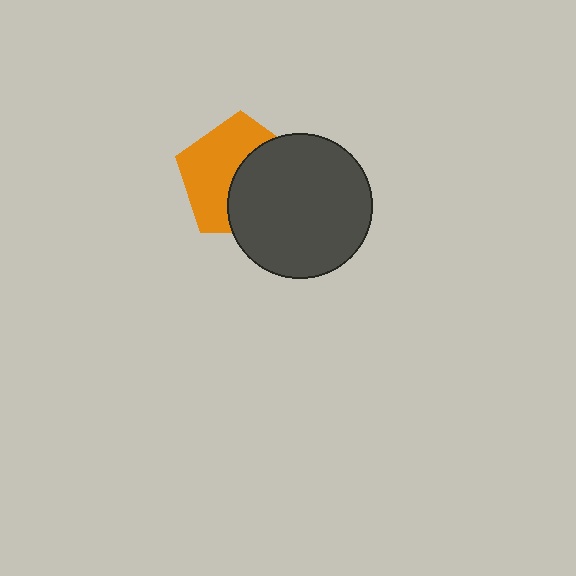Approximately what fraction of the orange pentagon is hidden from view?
Roughly 48% of the orange pentagon is hidden behind the dark gray circle.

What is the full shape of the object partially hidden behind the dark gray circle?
The partially hidden object is an orange pentagon.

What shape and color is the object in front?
The object in front is a dark gray circle.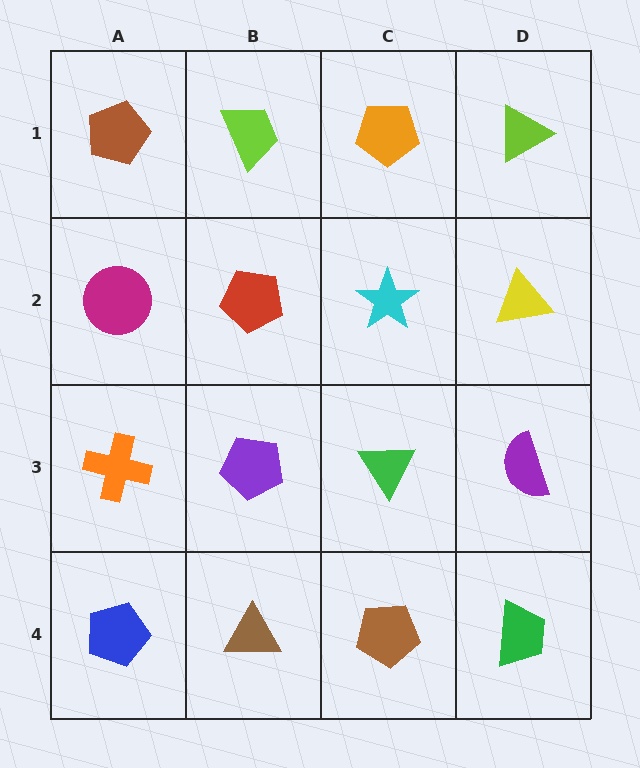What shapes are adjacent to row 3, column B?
A red pentagon (row 2, column B), a brown triangle (row 4, column B), an orange cross (row 3, column A), a green triangle (row 3, column C).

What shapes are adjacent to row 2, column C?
An orange pentagon (row 1, column C), a green triangle (row 3, column C), a red pentagon (row 2, column B), a yellow triangle (row 2, column D).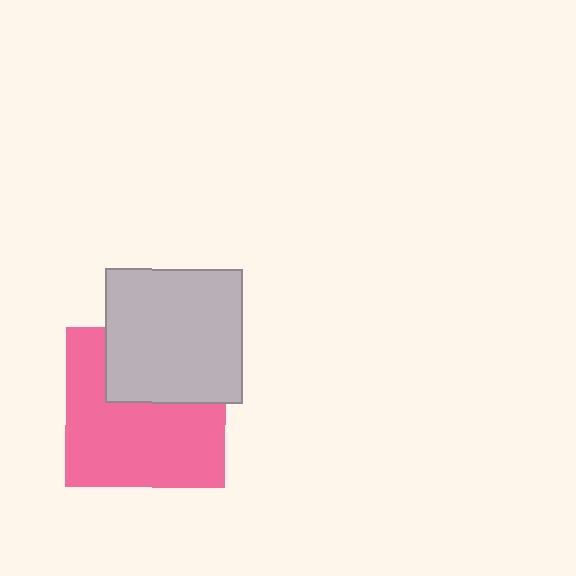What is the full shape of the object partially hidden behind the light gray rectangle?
The partially hidden object is a pink square.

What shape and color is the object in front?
The object in front is a light gray rectangle.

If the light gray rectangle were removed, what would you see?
You would see the complete pink square.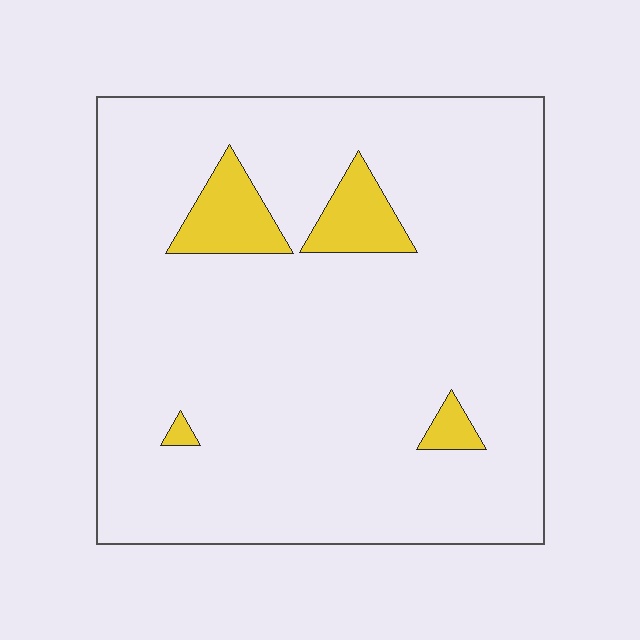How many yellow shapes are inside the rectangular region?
4.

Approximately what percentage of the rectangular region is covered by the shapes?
Approximately 10%.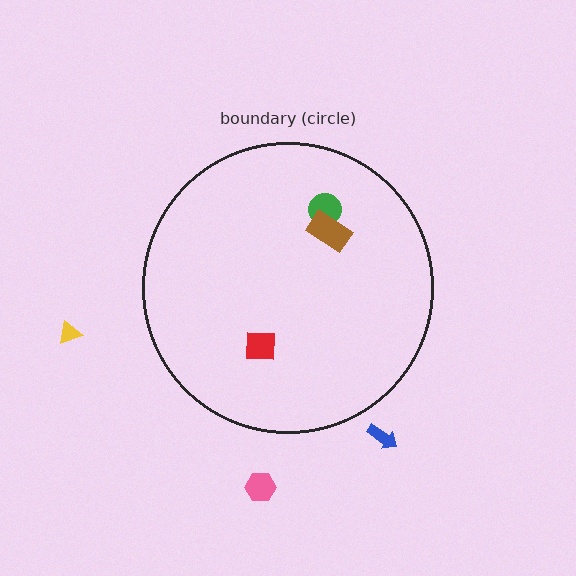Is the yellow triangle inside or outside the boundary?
Outside.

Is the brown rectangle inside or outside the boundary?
Inside.